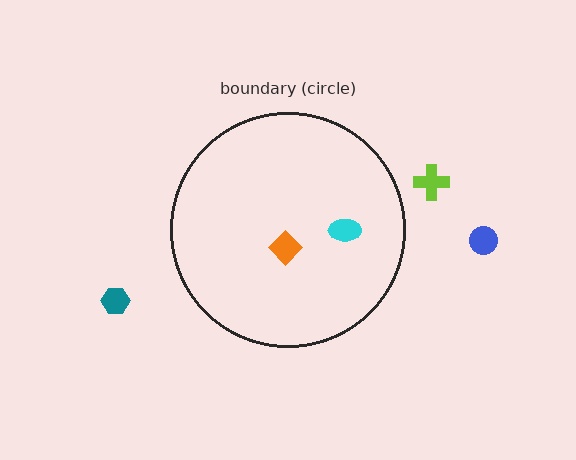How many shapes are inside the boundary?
2 inside, 3 outside.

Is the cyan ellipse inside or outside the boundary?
Inside.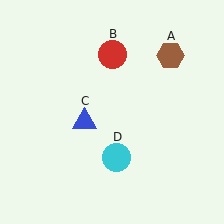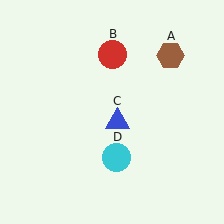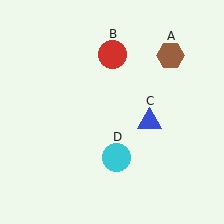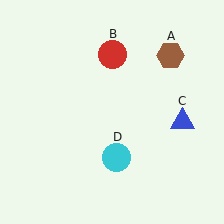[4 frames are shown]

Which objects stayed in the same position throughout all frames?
Brown hexagon (object A) and red circle (object B) and cyan circle (object D) remained stationary.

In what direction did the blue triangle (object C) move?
The blue triangle (object C) moved right.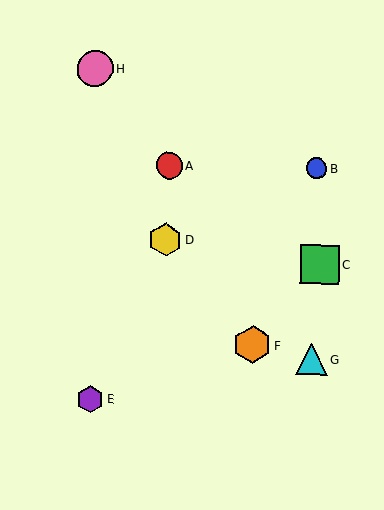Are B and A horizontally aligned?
Yes, both are at y≈168.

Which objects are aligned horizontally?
Objects A, B are aligned horizontally.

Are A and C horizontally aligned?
No, A is at y≈165 and C is at y≈265.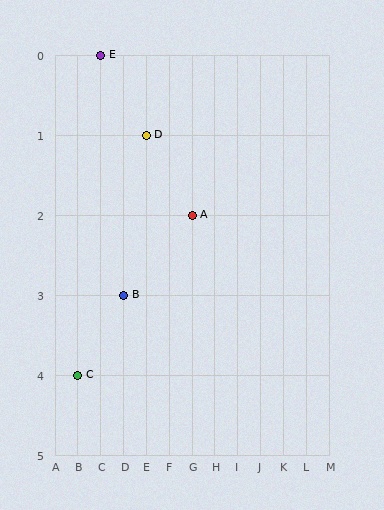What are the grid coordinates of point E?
Point E is at grid coordinates (C, 0).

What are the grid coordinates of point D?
Point D is at grid coordinates (E, 1).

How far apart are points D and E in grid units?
Points D and E are 2 columns and 1 row apart (about 2.2 grid units diagonally).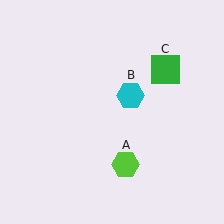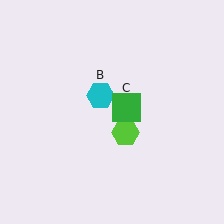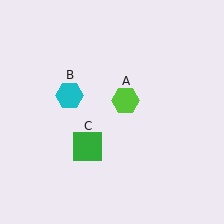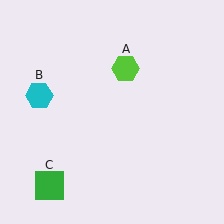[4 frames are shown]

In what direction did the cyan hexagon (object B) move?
The cyan hexagon (object B) moved left.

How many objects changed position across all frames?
3 objects changed position: lime hexagon (object A), cyan hexagon (object B), green square (object C).